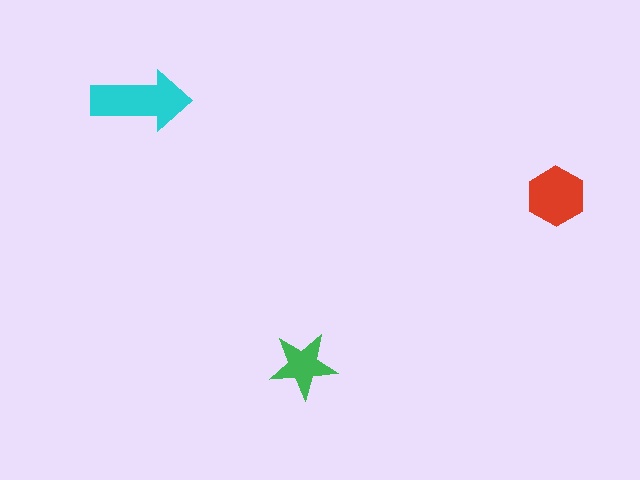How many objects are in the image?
There are 3 objects in the image.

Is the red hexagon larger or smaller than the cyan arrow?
Smaller.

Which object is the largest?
The cyan arrow.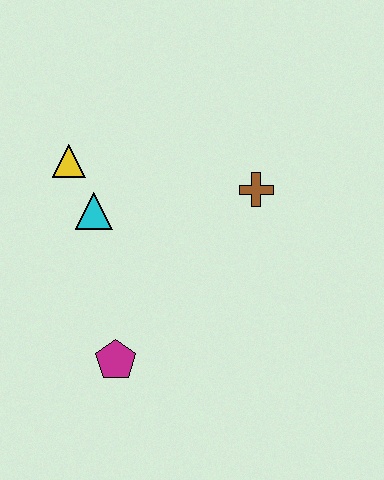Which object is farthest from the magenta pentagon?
The brown cross is farthest from the magenta pentagon.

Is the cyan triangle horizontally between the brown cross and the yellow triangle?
Yes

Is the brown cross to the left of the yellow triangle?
No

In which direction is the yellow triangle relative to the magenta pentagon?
The yellow triangle is above the magenta pentagon.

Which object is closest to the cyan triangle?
The yellow triangle is closest to the cyan triangle.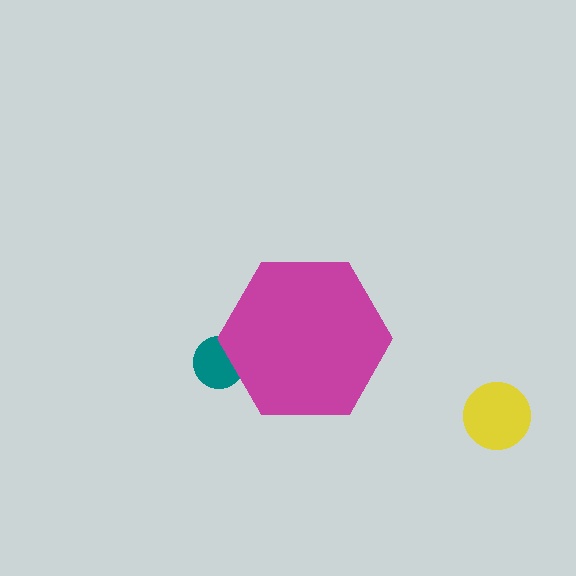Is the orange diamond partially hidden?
Yes, the orange diamond is partially hidden behind the magenta hexagon.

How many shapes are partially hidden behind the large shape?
2 shapes are partially hidden.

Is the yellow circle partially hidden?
No, the yellow circle is fully visible.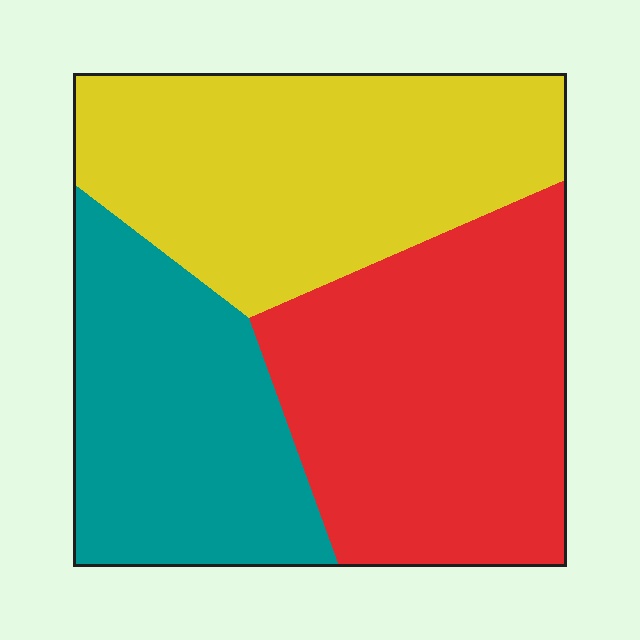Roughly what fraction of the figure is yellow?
Yellow covers about 35% of the figure.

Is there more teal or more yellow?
Yellow.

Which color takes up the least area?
Teal, at roughly 25%.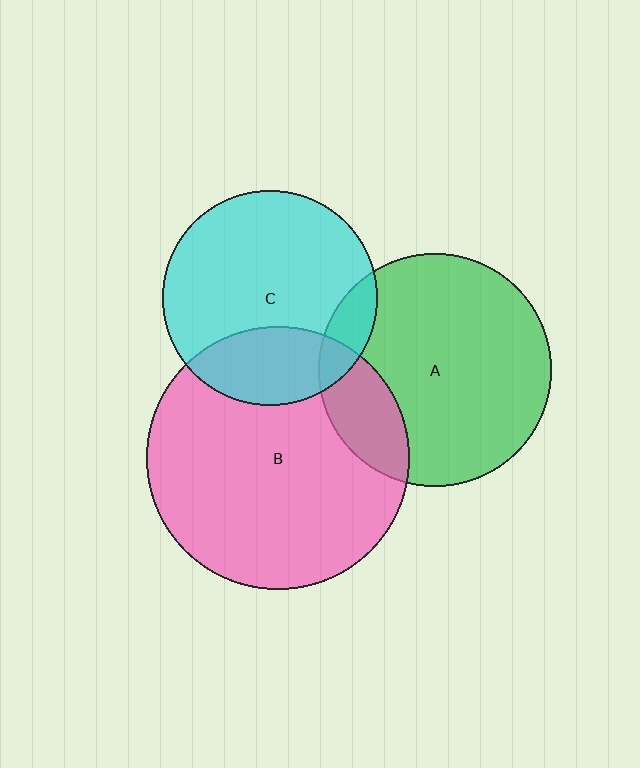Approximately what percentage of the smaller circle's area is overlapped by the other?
Approximately 25%.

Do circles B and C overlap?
Yes.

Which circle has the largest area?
Circle B (pink).